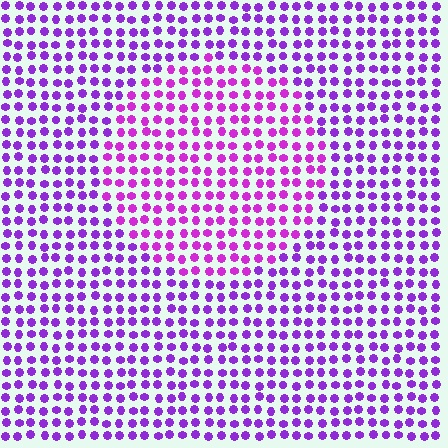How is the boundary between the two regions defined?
The boundary is defined purely by a slight shift in hue (about 23 degrees). Spacing, size, and orientation are identical on both sides.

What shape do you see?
I see a circle.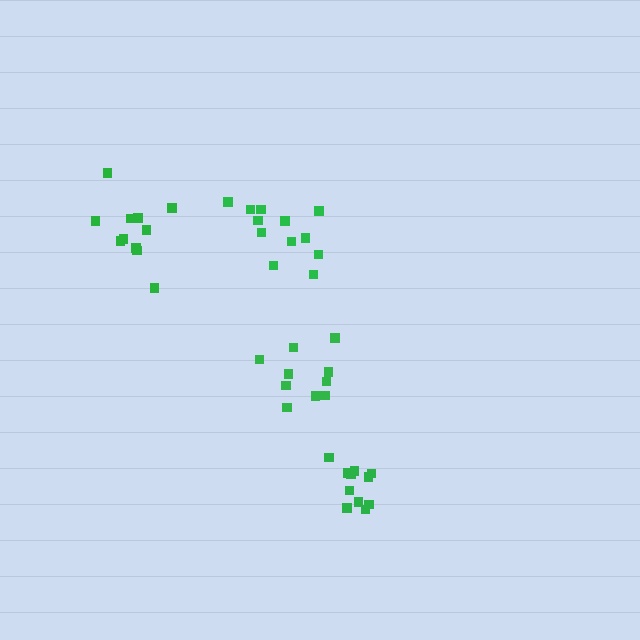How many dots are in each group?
Group 1: 11 dots, Group 2: 10 dots, Group 3: 12 dots, Group 4: 11 dots (44 total).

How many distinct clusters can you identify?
There are 4 distinct clusters.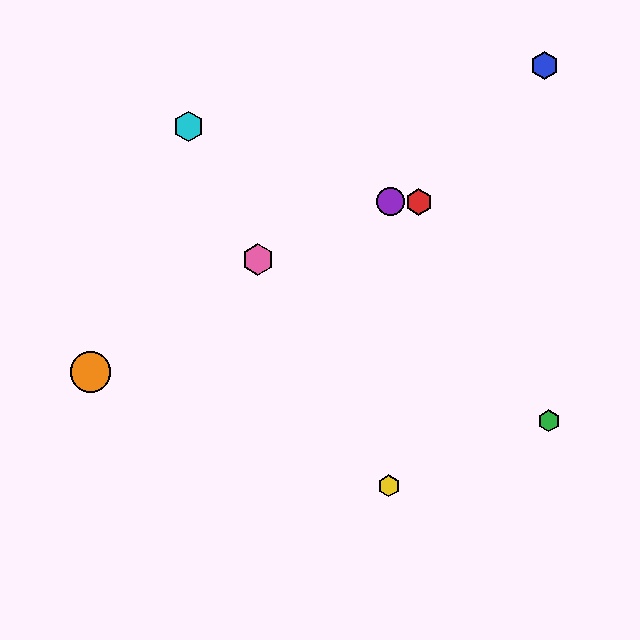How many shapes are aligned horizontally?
2 shapes (the red hexagon, the purple circle) are aligned horizontally.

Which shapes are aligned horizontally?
The red hexagon, the purple circle are aligned horizontally.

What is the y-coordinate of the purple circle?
The purple circle is at y≈202.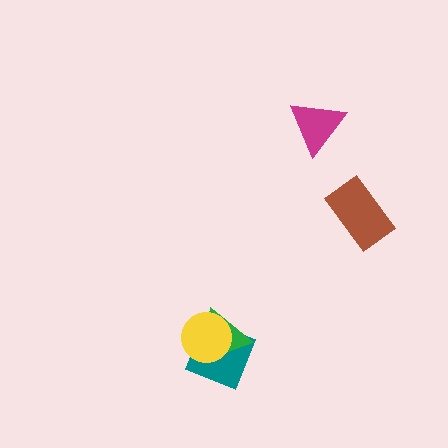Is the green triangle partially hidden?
Yes, it is partially covered by another shape.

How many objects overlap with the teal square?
2 objects overlap with the teal square.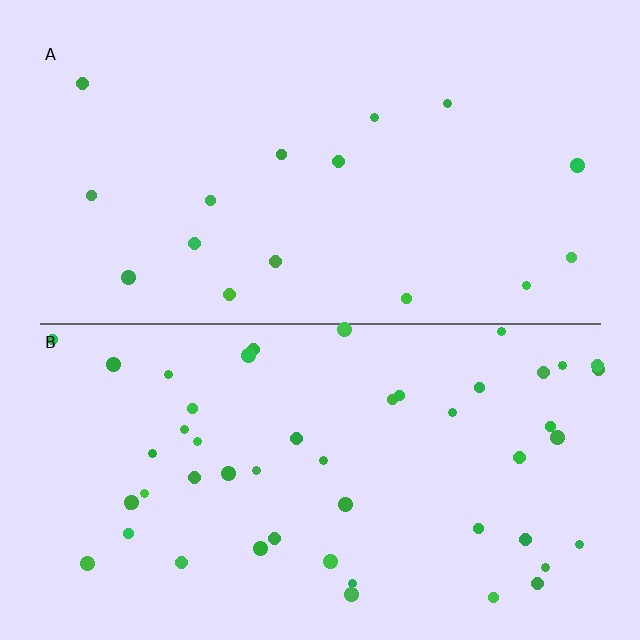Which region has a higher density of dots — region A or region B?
B (the bottom).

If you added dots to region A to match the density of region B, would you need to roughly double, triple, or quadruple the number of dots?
Approximately triple.